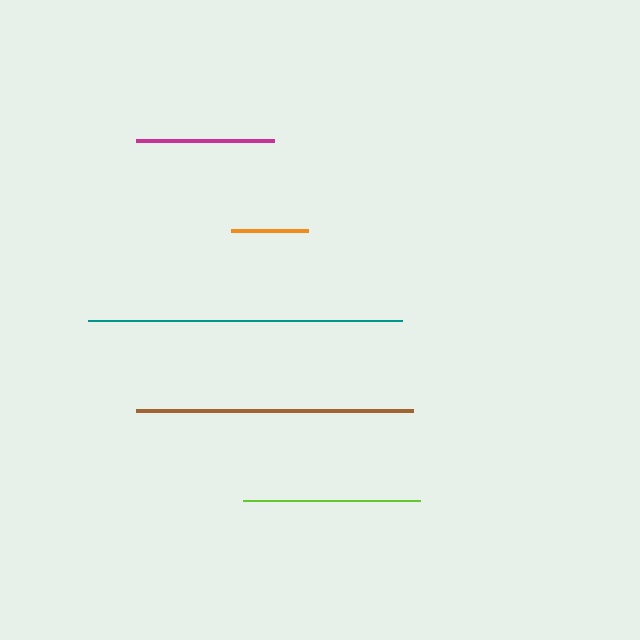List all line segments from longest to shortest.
From longest to shortest: teal, brown, lime, magenta, orange.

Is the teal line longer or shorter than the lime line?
The teal line is longer than the lime line.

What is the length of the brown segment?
The brown segment is approximately 277 pixels long.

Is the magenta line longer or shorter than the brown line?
The brown line is longer than the magenta line.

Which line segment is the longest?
The teal line is the longest at approximately 314 pixels.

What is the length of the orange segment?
The orange segment is approximately 77 pixels long.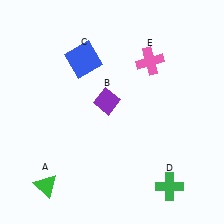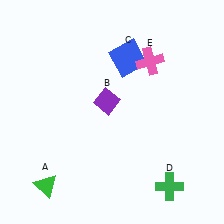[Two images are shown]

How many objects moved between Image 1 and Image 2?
1 object moved between the two images.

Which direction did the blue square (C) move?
The blue square (C) moved right.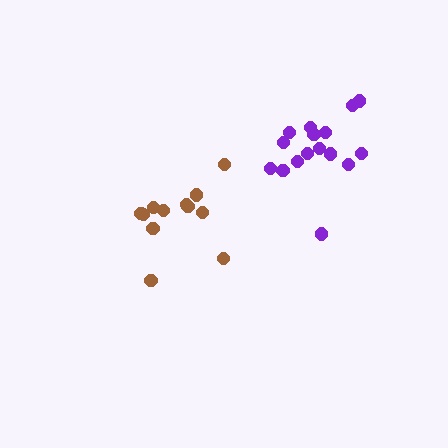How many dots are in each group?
Group 1: 12 dots, Group 2: 16 dots (28 total).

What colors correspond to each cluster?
The clusters are colored: brown, purple.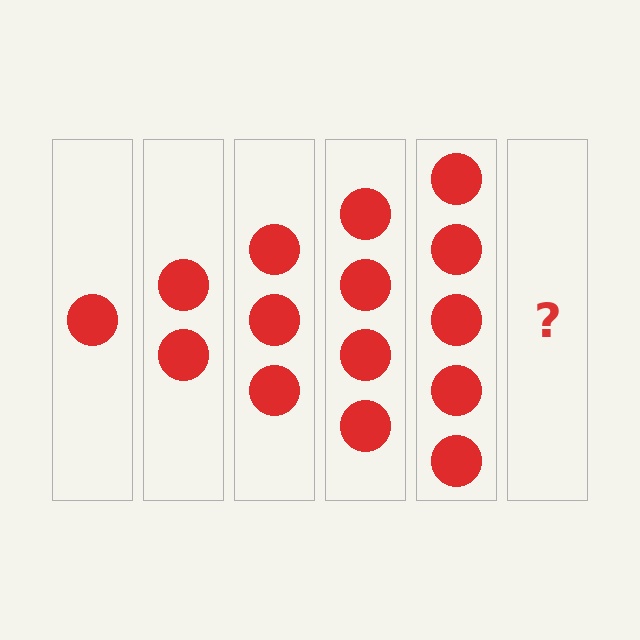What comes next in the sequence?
The next element should be 6 circles.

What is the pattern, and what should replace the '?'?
The pattern is that each step adds one more circle. The '?' should be 6 circles.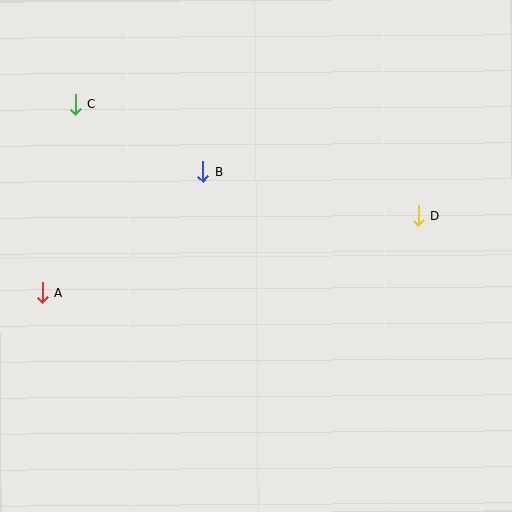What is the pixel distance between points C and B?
The distance between C and B is 145 pixels.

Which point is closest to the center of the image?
Point B at (203, 172) is closest to the center.